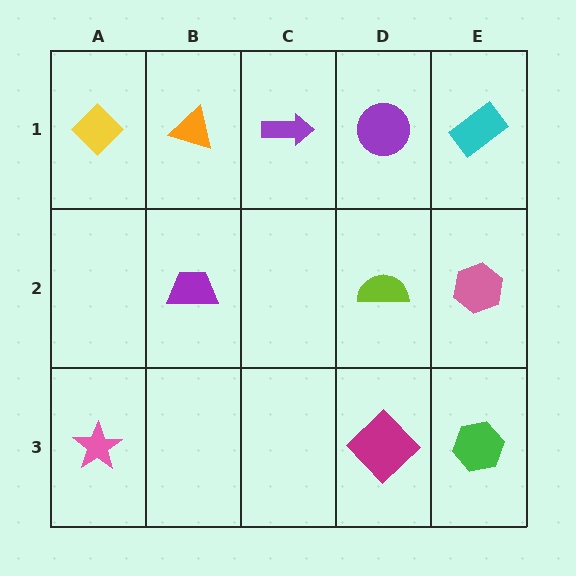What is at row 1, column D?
A purple circle.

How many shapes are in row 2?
3 shapes.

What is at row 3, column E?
A green hexagon.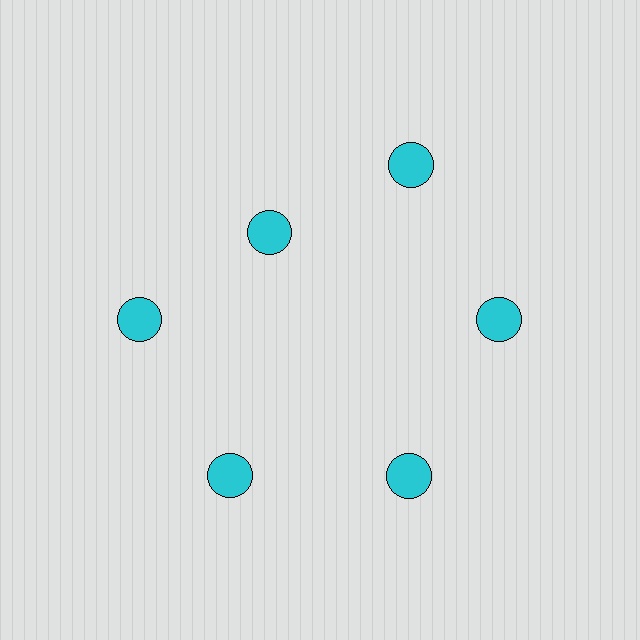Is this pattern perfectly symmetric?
No. The 6 cyan circles are arranged in a ring, but one element near the 11 o'clock position is pulled inward toward the center, breaking the 6-fold rotational symmetry.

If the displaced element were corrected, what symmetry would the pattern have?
It would have 6-fold rotational symmetry — the pattern would map onto itself every 60 degrees.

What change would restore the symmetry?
The symmetry would be restored by moving it outward, back onto the ring so that all 6 circles sit at equal angles and equal distance from the center.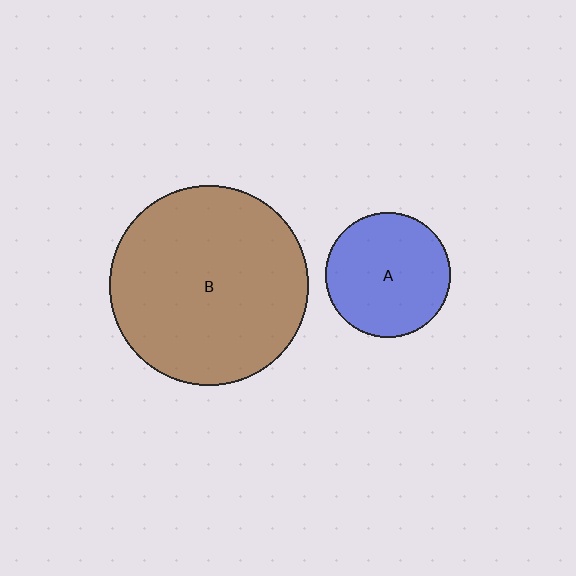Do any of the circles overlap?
No, none of the circles overlap.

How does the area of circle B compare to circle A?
Approximately 2.5 times.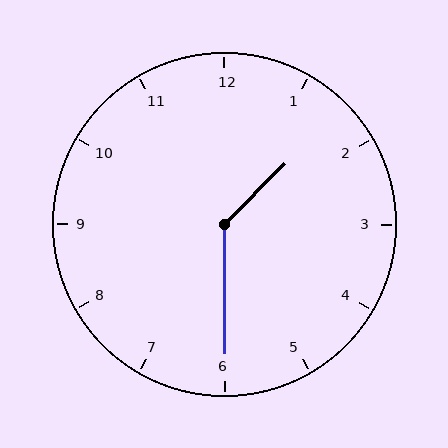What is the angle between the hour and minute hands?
Approximately 135 degrees.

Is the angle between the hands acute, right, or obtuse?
It is obtuse.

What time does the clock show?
1:30.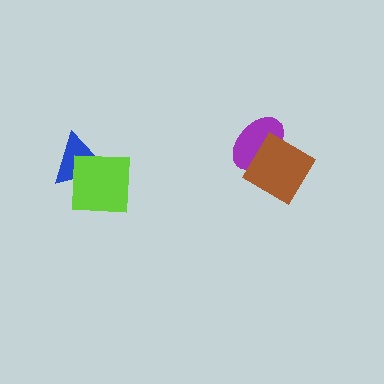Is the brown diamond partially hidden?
No, no other shape covers it.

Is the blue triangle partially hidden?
Yes, it is partially covered by another shape.